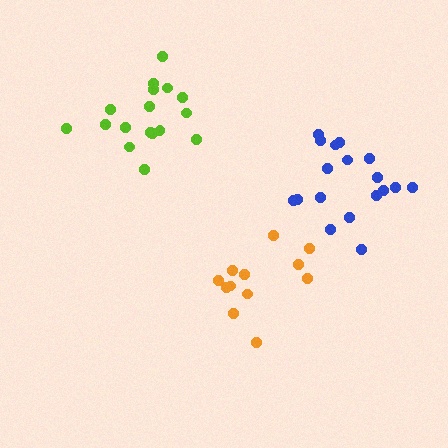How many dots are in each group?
Group 1: 17 dots, Group 2: 12 dots, Group 3: 18 dots (47 total).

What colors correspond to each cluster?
The clusters are colored: lime, orange, blue.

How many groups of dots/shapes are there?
There are 3 groups.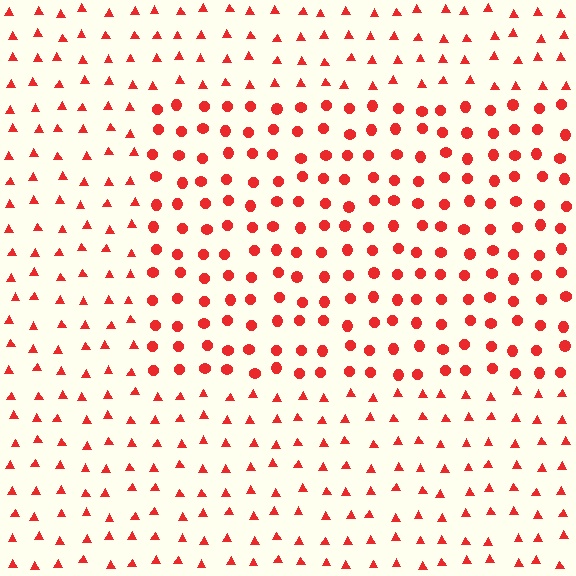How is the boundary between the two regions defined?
The boundary is defined by a change in element shape: circles inside vs. triangles outside. All elements share the same color and spacing.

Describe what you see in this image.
The image is filled with small red elements arranged in a uniform grid. A rectangle-shaped region contains circles, while the surrounding area contains triangles. The boundary is defined purely by the change in element shape.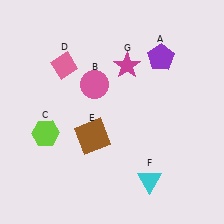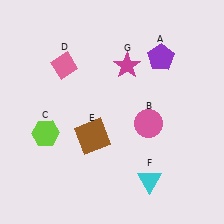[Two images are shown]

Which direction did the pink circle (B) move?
The pink circle (B) moved right.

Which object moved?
The pink circle (B) moved right.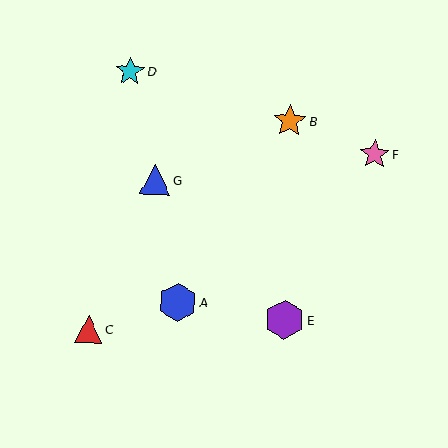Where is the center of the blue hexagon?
The center of the blue hexagon is at (178, 302).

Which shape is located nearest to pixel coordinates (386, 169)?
The pink star (labeled F) at (375, 154) is nearest to that location.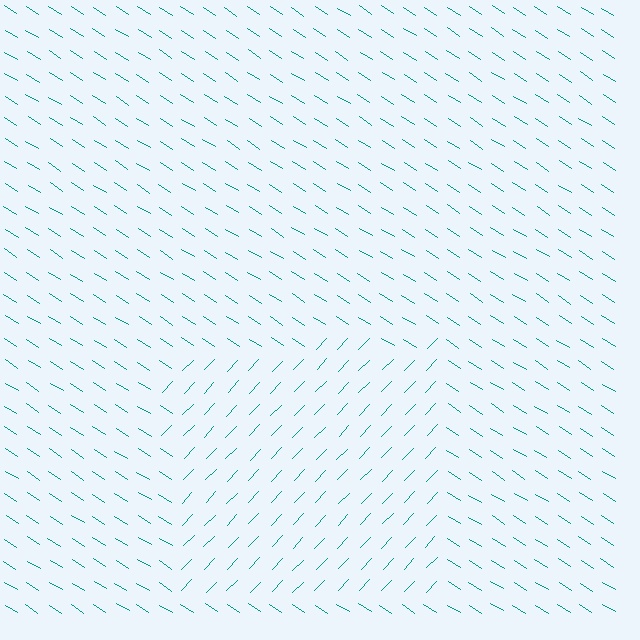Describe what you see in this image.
The image is filled with small teal line segments. A rectangle region in the image has lines oriented differently from the surrounding lines, creating a visible texture boundary.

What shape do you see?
I see a rectangle.